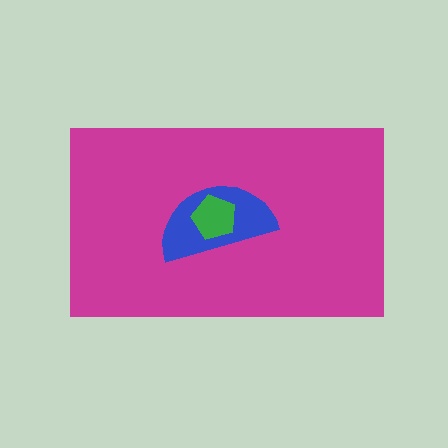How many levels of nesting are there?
3.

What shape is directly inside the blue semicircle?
The green pentagon.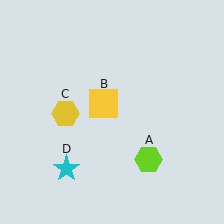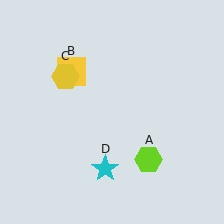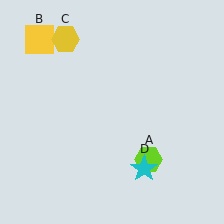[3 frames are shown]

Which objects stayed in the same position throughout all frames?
Lime hexagon (object A) remained stationary.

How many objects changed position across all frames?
3 objects changed position: yellow square (object B), yellow hexagon (object C), cyan star (object D).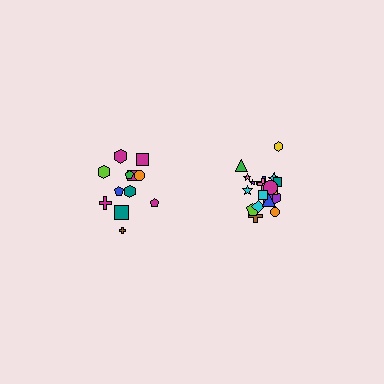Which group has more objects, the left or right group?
The right group.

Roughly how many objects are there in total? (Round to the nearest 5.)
Roughly 35 objects in total.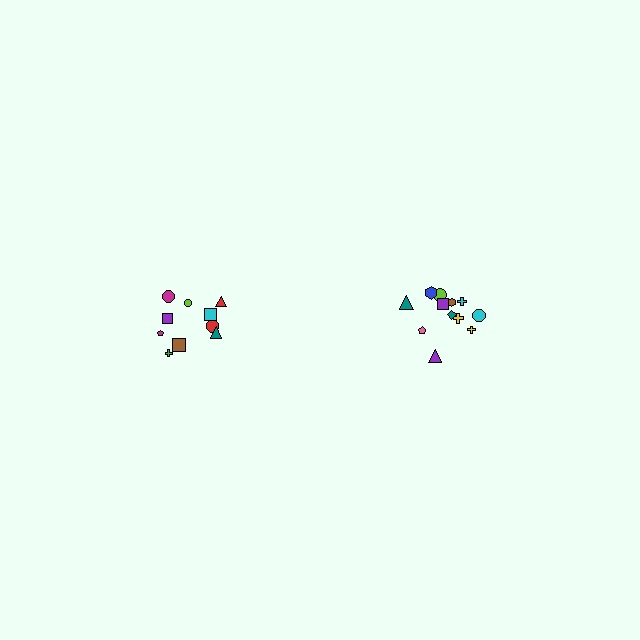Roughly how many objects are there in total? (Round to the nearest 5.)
Roughly 20 objects in total.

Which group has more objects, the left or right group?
The right group.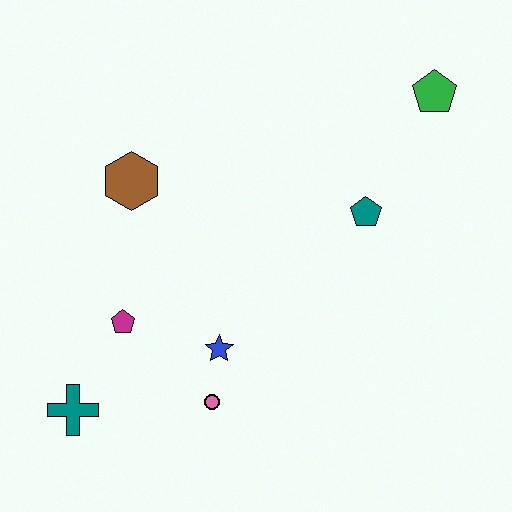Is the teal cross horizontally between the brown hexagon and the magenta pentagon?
No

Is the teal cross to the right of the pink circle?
No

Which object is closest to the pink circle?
The blue star is closest to the pink circle.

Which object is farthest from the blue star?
The green pentagon is farthest from the blue star.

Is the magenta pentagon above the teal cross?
Yes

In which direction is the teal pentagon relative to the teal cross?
The teal pentagon is to the right of the teal cross.